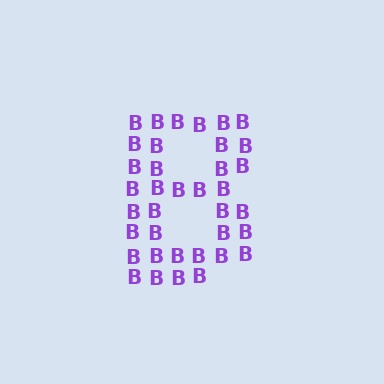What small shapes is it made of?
It is made of small letter B's.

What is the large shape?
The large shape is the letter B.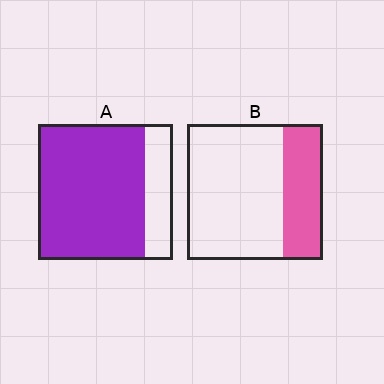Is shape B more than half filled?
No.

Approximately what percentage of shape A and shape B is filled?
A is approximately 80% and B is approximately 30%.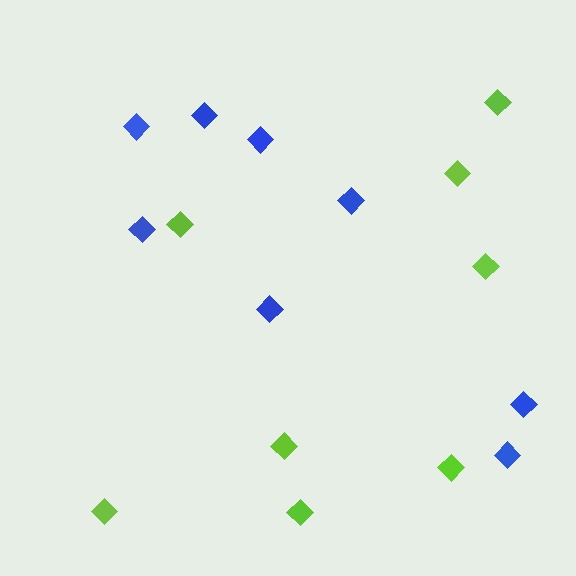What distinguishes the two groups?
There are 2 groups: one group of lime diamonds (8) and one group of blue diamonds (8).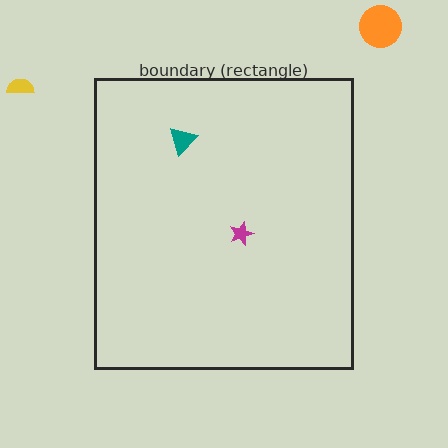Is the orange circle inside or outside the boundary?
Outside.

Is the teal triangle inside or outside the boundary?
Inside.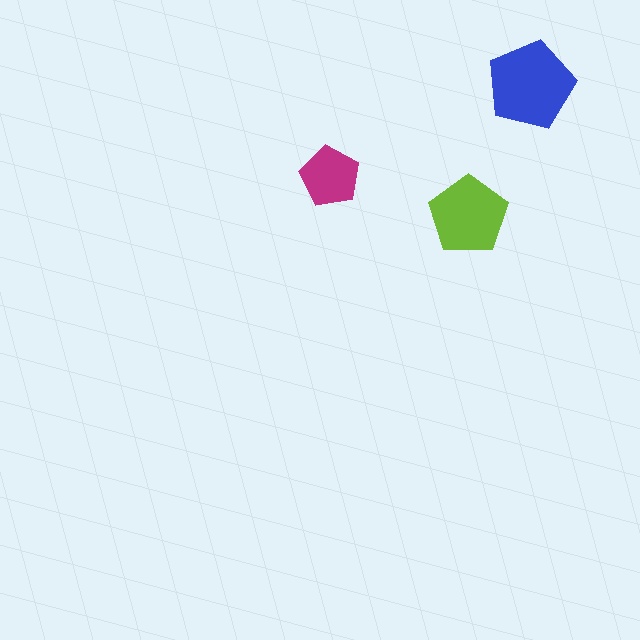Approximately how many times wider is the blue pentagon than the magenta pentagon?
About 1.5 times wider.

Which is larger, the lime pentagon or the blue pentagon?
The blue one.